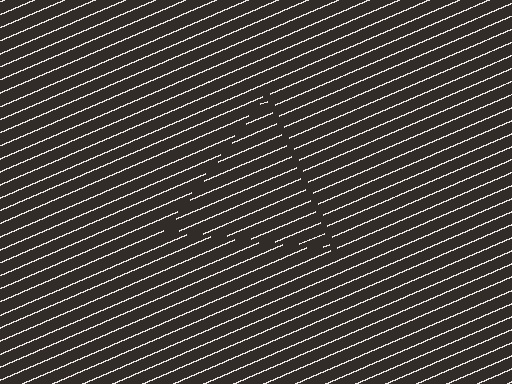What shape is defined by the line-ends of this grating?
An illusory triangle. The interior of the shape contains the same grating, shifted by half a period — the contour is defined by the phase discontinuity where line-ends from the inner and outer gratings abut.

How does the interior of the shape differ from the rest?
The interior of the shape contains the same grating, shifted by half a period — the contour is defined by the phase discontinuity where line-ends from the inner and outer gratings abut.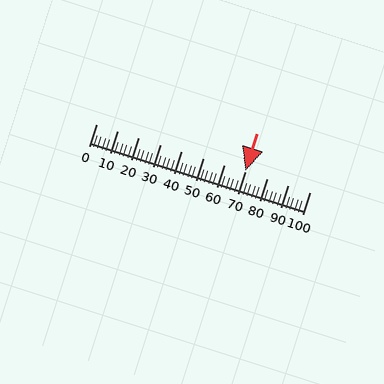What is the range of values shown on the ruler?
The ruler shows values from 0 to 100.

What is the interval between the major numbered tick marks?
The major tick marks are spaced 10 units apart.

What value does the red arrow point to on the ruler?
The red arrow points to approximately 70.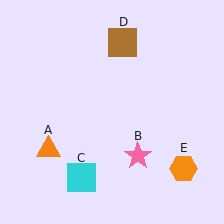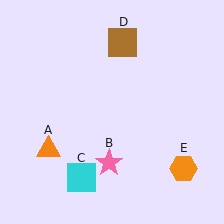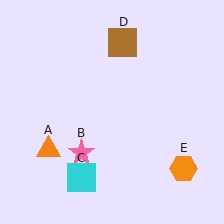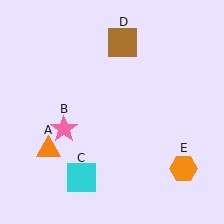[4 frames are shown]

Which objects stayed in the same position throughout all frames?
Orange triangle (object A) and cyan square (object C) and brown square (object D) and orange hexagon (object E) remained stationary.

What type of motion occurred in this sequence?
The pink star (object B) rotated clockwise around the center of the scene.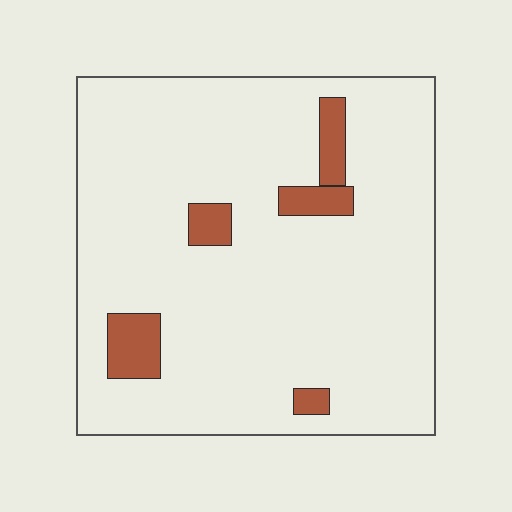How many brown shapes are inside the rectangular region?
5.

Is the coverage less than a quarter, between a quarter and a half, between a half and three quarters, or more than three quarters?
Less than a quarter.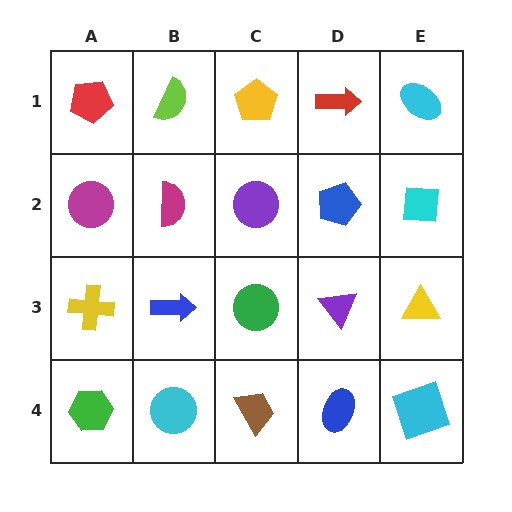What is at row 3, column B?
A blue arrow.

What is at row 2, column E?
A cyan square.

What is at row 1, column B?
A lime semicircle.